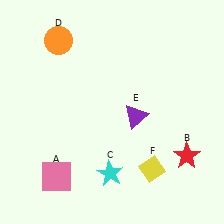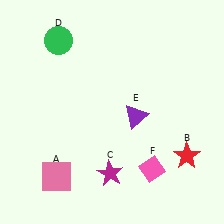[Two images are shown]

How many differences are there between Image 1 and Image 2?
There are 3 differences between the two images.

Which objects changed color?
C changed from cyan to magenta. D changed from orange to green. F changed from yellow to pink.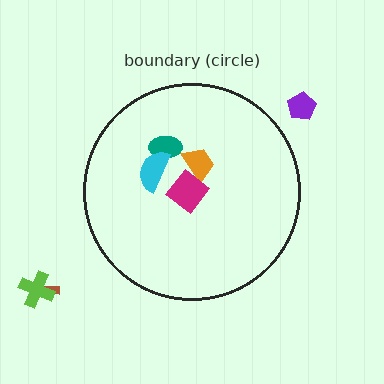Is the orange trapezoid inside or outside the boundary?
Inside.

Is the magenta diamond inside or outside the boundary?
Inside.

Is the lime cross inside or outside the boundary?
Outside.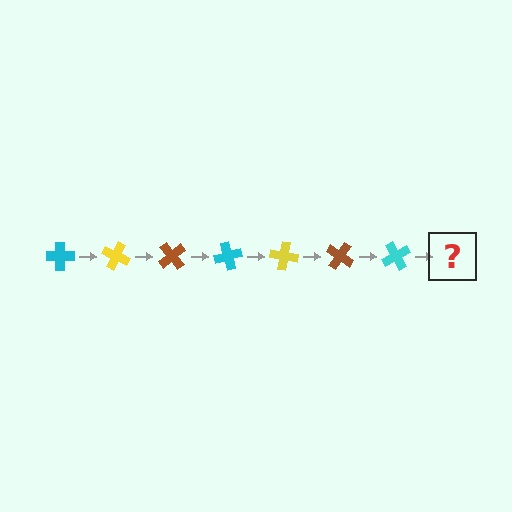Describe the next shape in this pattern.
It should be a yellow cross, rotated 175 degrees from the start.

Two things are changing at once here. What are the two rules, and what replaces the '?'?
The two rules are that it rotates 25 degrees each step and the color cycles through cyan, yellow, and brown. The '?' should be a yellow cross, rotated 175 degrees from the start.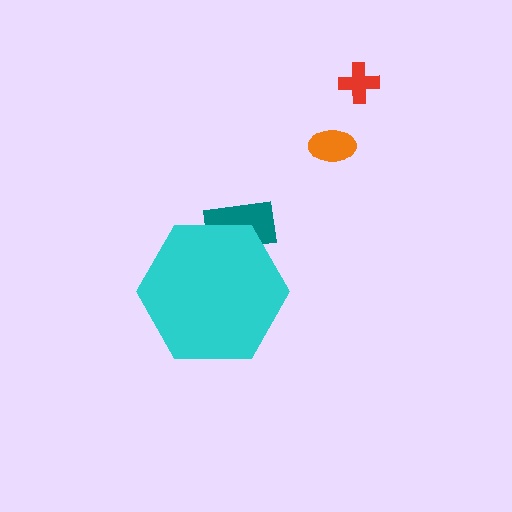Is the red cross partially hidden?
No, the red cross is fully visible.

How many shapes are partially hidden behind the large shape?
1 shape is partially hidden.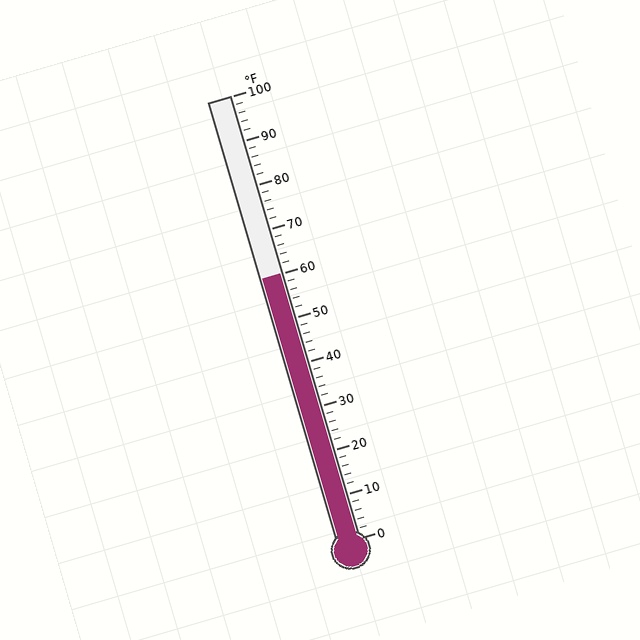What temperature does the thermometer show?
The thermometer shows approximately 60°F.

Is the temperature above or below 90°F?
The temperature is below 90°F.